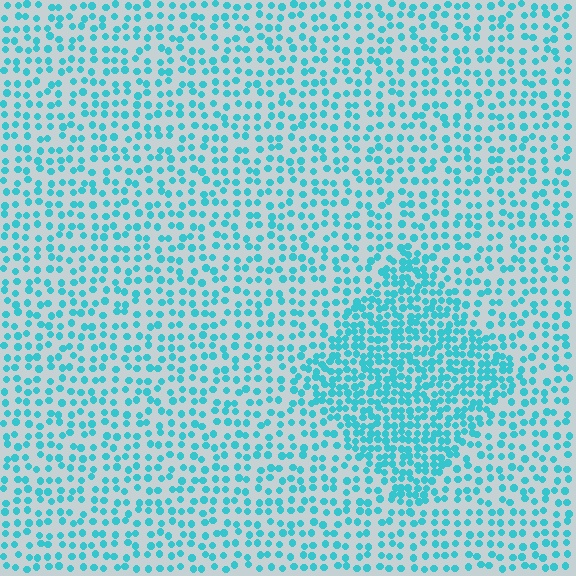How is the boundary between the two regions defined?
The boundary is defined by a change in element density (approximately 2.0x ratio). All elements are the same color, size, and shape.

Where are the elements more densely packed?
The elements are more densely packed inside the diamond boundary.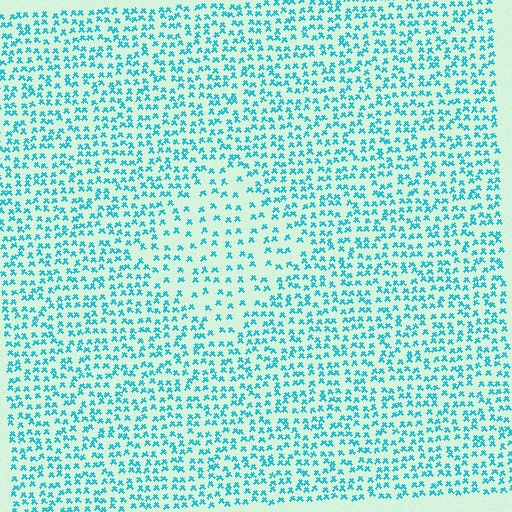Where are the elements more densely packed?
The elements are more densely packed outside the diamond boundary.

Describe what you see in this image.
The image contains small cyan elements arranged at two different densities. A diamond-shaped region is visible where the elements are less densely packed than the surrounding area.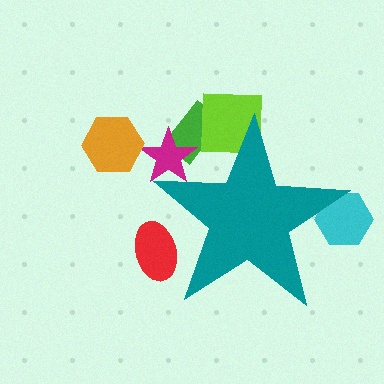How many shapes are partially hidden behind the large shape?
5 shapes are partially hidden.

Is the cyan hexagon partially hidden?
Yes, the cyan hexagon is partially hidden behind the teal star.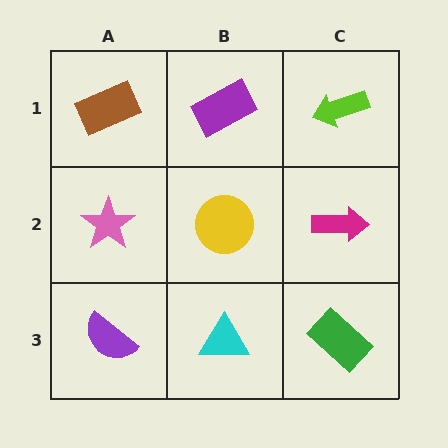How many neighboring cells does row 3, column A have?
2.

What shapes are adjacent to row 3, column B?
A yellow circle (row 2, column B), a purple semicircle (row 3, column A), a green rectangle (row 3, column C).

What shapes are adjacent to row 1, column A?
A pink star (row 2, column A), a purple rectangle (row 1, column B).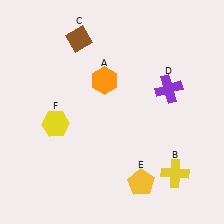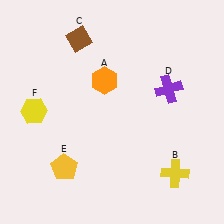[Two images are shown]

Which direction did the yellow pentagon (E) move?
The yellow pentagon (E) moved left.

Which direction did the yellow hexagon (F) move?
The yellow hexagon (F) moved left.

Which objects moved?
The objects that moved are: the yellow pentagon (E), the yellow hexagon (F).